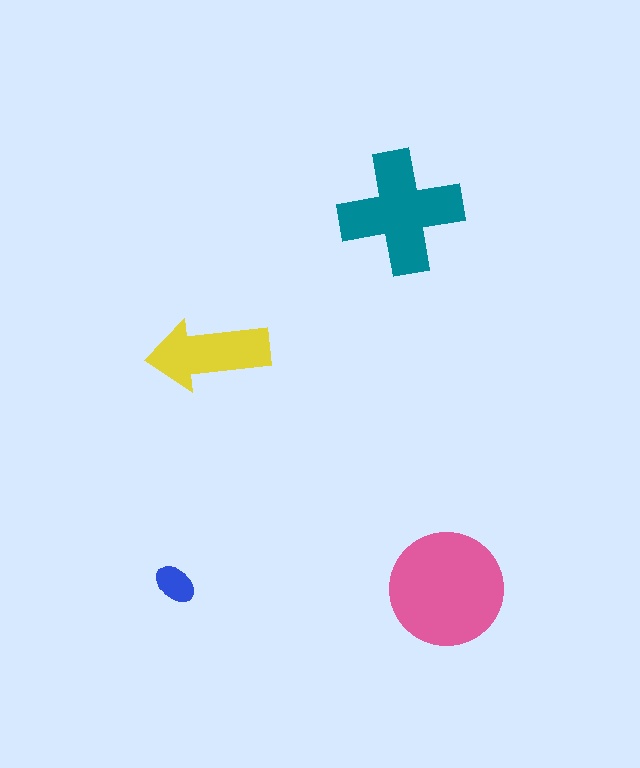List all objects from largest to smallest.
The pink circle, the teal cross, the yellow arrow, the blue ellipse.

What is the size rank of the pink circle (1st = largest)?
1st.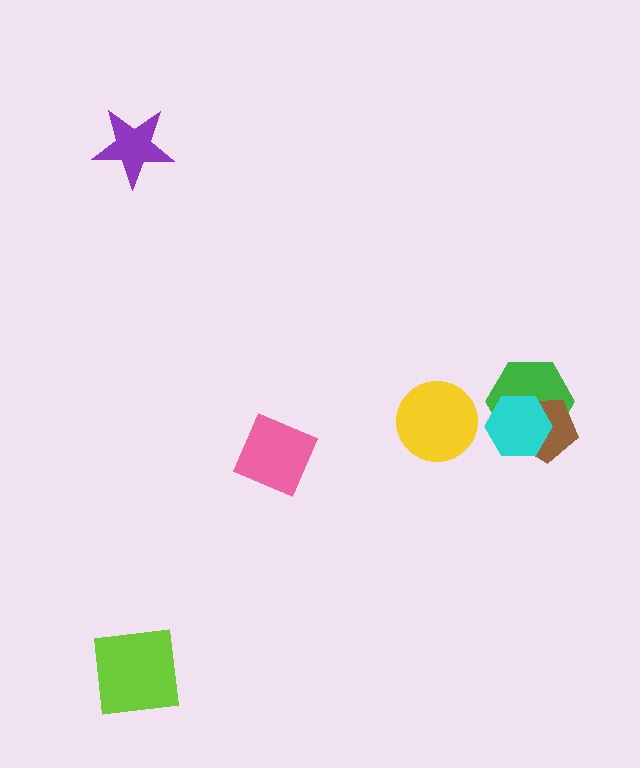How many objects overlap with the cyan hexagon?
2 objects overlap with the cyan hexagon.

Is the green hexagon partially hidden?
Yes, it is partially covered by another shape.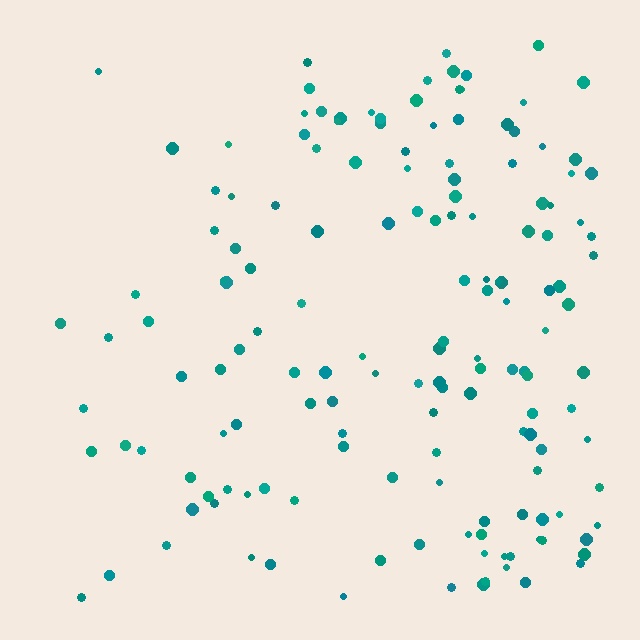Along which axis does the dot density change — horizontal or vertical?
Horizontal.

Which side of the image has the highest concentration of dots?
The right.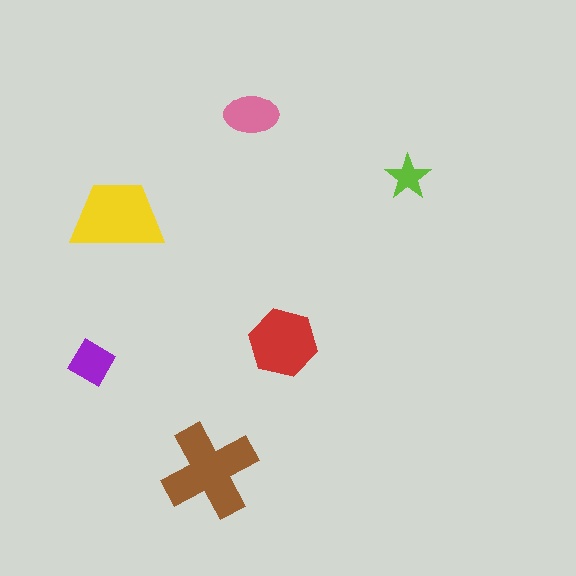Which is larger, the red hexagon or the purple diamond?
The red hexagon.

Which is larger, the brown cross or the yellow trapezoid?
The brown cross.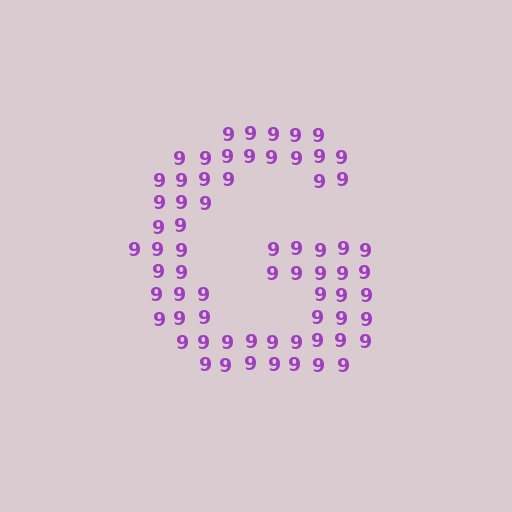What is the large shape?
The large shape is the letter G.